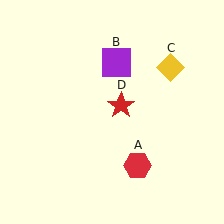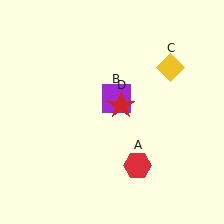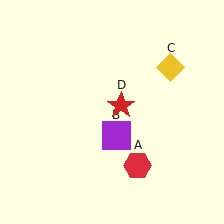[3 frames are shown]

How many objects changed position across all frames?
1 object changed position: purple square (object B).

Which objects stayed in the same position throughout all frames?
Red hexagon (object A) and yellow diamond (object C) and red star (object D) remained stationary.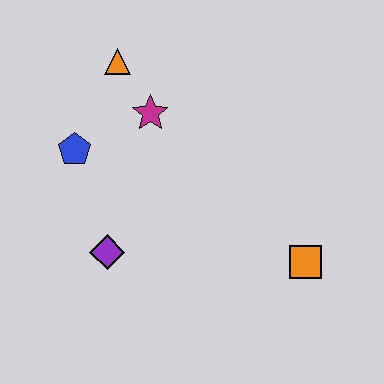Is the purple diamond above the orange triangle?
No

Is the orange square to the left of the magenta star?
No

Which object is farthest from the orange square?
The orange triangle is farthest from the orange square.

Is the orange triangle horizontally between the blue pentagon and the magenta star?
Yes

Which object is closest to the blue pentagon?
The magenta star is closest to the blue pentagon.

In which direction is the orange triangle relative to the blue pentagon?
The orange triangle is above the blue pentagon.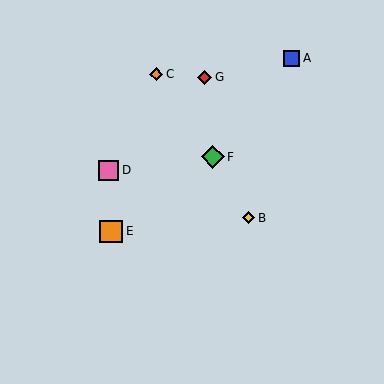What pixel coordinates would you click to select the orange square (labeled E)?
Click at (111, 232) to select the orange square E.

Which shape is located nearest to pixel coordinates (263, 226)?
The yellow diamond (labeled B) at (249, 218) is nearest to that location.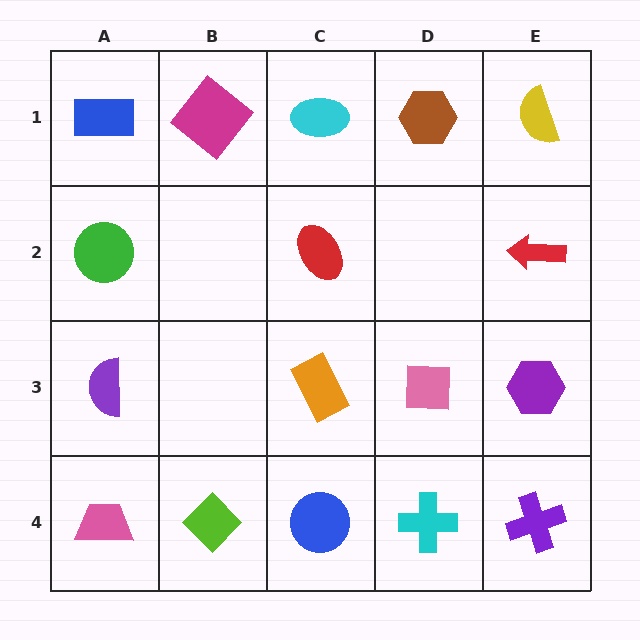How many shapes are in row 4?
5 shapes.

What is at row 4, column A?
A pink trapezoid.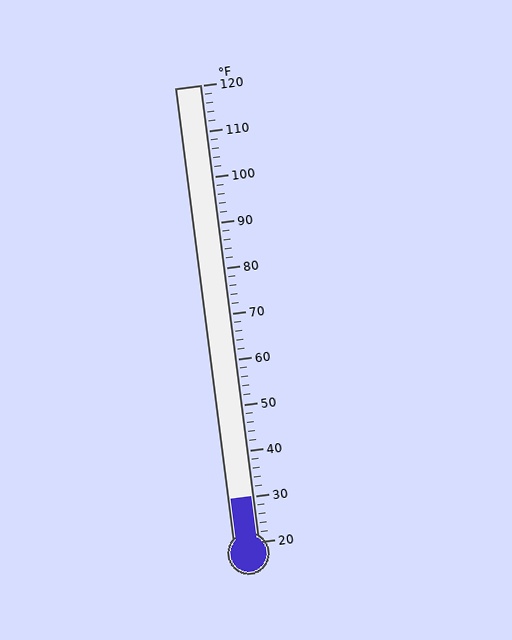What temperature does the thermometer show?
The thermometer shows approximately 30°F.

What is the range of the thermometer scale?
The thermometer scale ranges from 20°F to 120°F.